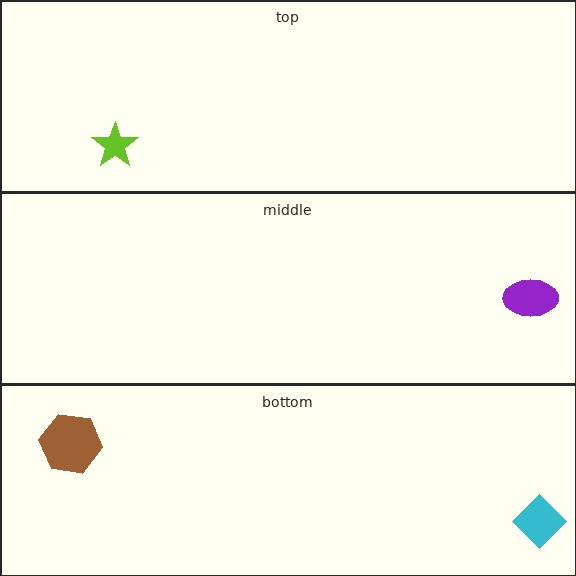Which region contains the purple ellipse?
The middle region.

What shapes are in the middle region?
The purple ellipse.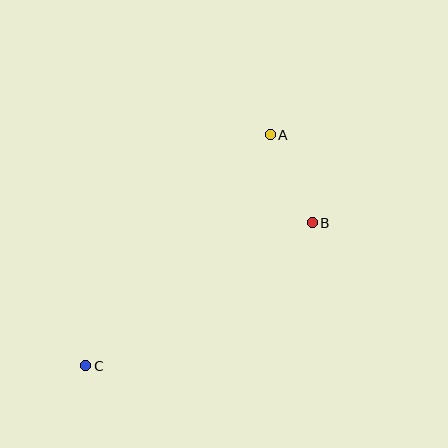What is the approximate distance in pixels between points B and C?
The distance between B and C is approximately 268 pixels.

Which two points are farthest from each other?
Points A and C are farthest from each other.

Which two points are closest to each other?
Points A and B are closest to each other.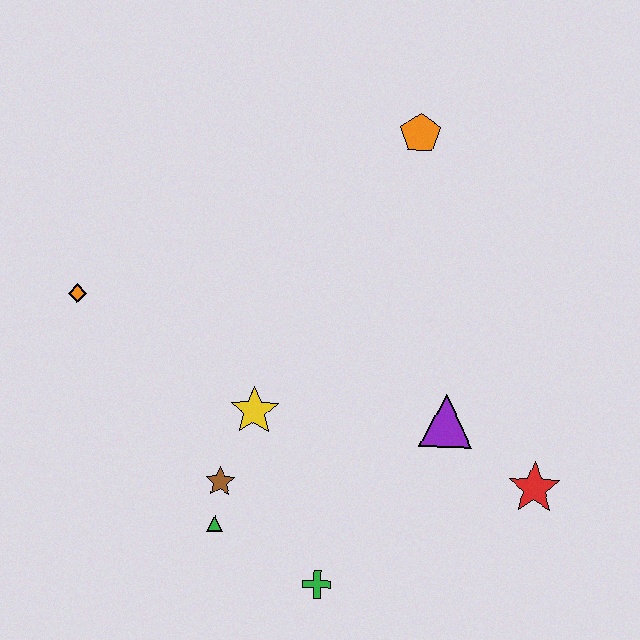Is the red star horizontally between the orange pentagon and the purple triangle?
No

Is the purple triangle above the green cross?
Yes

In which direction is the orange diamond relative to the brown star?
The orange diamond is above the brown star.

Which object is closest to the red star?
The purple triangle is closest to the red star.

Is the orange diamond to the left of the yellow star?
Yes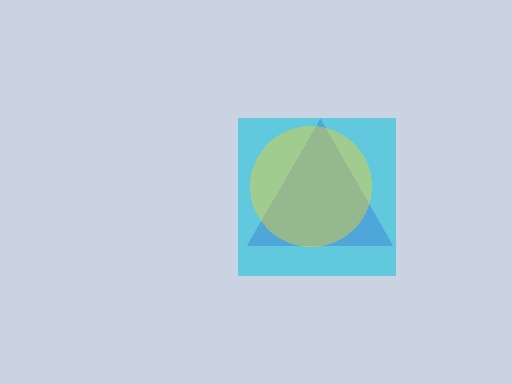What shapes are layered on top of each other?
The layered shapes are: a purple triangle, a cyan square, a yellow circle.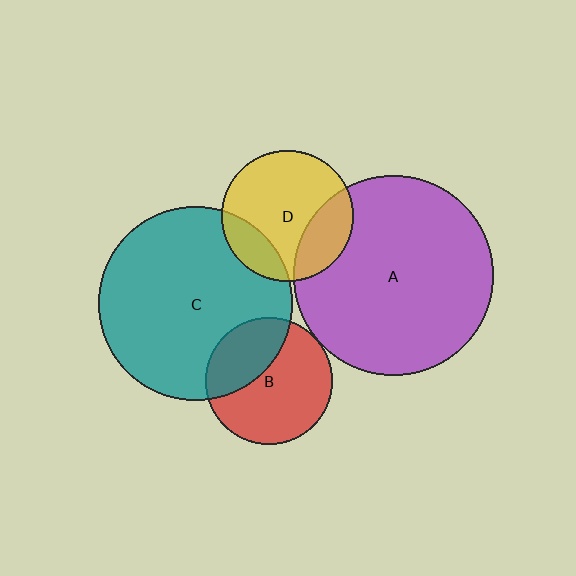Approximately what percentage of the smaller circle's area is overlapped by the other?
Approximately 35%.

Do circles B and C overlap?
Yes.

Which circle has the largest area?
Circle A (purple).